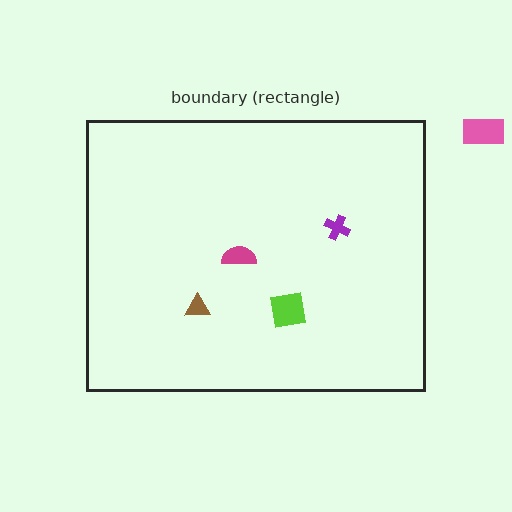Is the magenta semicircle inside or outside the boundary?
Inside.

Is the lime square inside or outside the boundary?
Inside.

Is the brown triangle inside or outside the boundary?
Inside.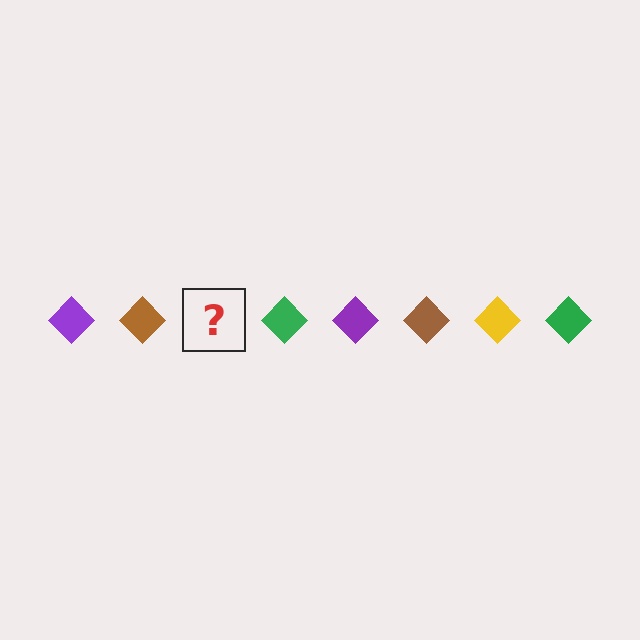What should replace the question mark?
The question mark should be replaced with a yellow diamond.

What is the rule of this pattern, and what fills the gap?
The rule is that the pattern cycles through purple, brown, yellow, green diamonds. The gap should be filled with a yellow diamond.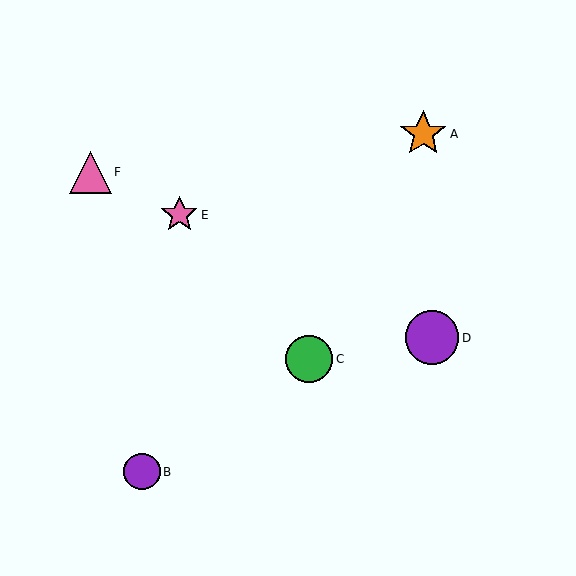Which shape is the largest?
The purple circle (labeled D) is the largest.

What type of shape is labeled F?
Shape F is a pink triangle.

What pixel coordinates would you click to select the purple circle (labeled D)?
Click at (432, 338) to select the purple circle D.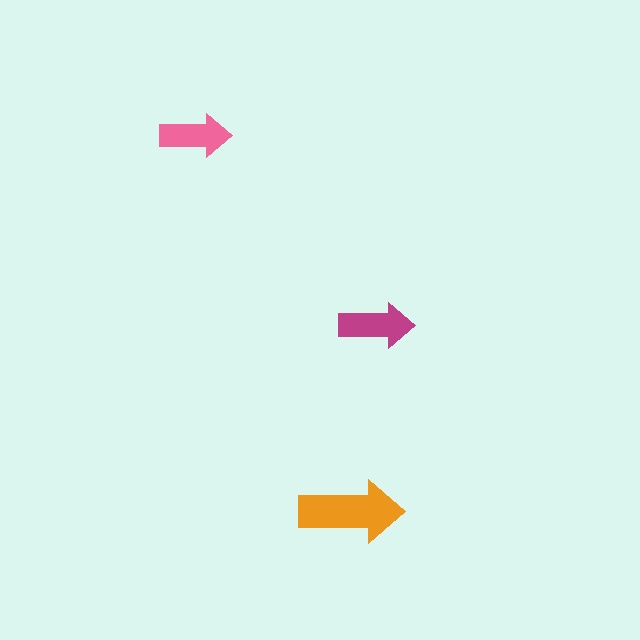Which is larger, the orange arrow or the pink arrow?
The orange one.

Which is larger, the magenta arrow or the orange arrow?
The orange one.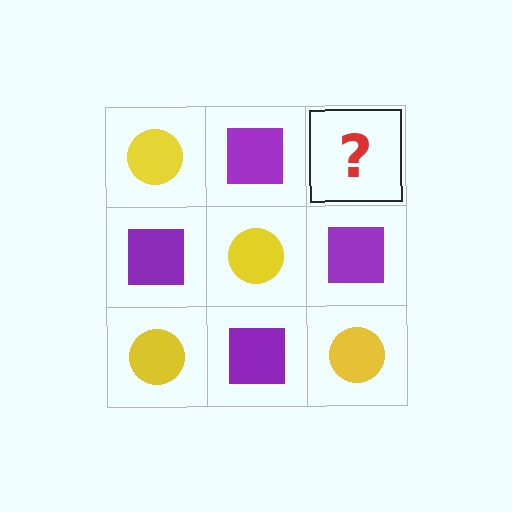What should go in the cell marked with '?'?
The missing cell should contain a yellow circle.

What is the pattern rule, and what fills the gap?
The rule is that it alternates yellow circle and purple square in a checkerboard pattern. The gap should be filled with a yellow circle.